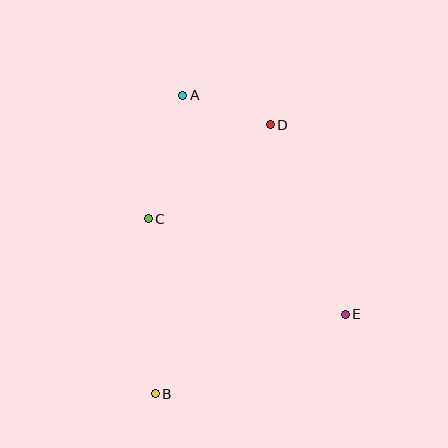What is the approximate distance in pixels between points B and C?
The distance between B and C is approximately 175 pixels.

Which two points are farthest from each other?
Points A and B are farthest from each other.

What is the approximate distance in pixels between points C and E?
The distance between C and E is approximately 219 pixels.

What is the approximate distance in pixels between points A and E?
The distance between A and E is approximately 273 pixels.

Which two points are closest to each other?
Points A and D are closest to each other.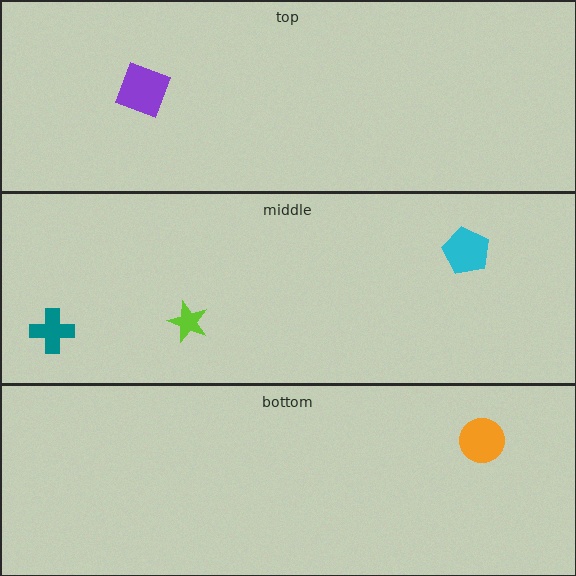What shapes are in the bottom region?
The orange circle.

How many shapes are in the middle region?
3.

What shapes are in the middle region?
The lime star, the teal cross, the cyan pentagon.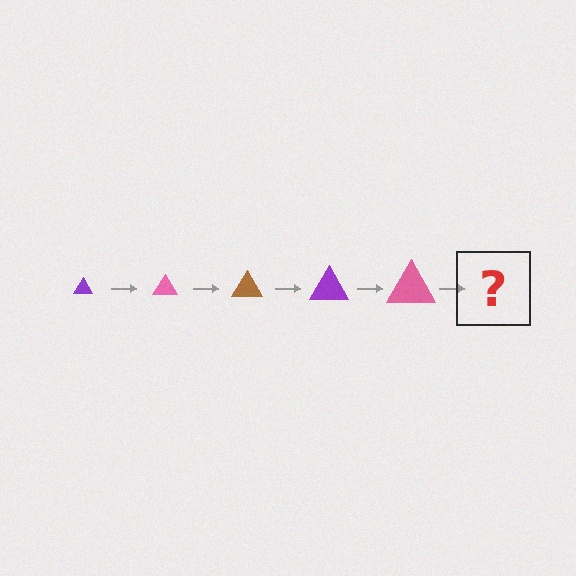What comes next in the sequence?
The next element should be a brown triangle, larger than the previous one.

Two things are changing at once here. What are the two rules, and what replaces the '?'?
The two rules are that the triangle grows larger each step and the color cycles through purple, pink, and brown. The '?' should be a brown triangle, larger than the previous one.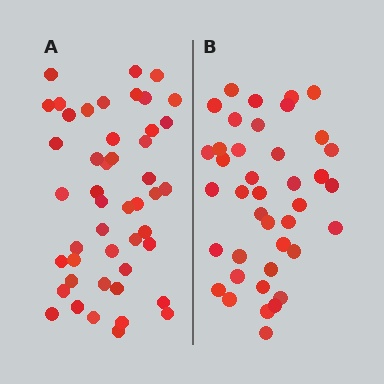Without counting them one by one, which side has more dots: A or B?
Region A (the left region) has more dots.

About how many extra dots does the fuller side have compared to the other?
Region A has roughly 8 or so more dots than region B.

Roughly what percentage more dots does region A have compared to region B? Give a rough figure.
About 20% more.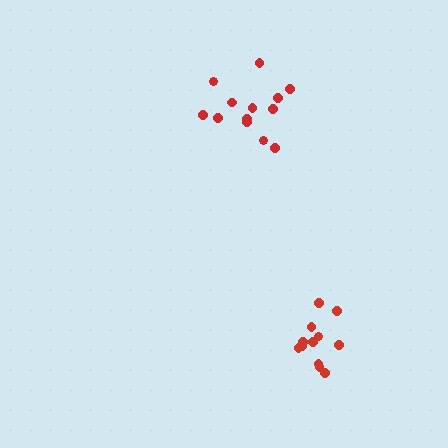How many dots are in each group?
Group 1: 12 dots, Group 2: 13 dots (25 total).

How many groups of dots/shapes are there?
There are 2 groups.